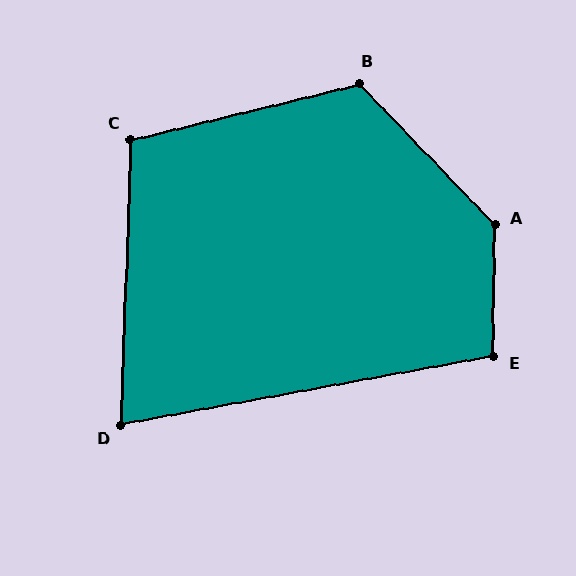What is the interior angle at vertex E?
Approximately 101 degrees (obtuse).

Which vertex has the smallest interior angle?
D, at approximately 78 degrees.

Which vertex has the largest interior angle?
A, at approximately 135 degrees.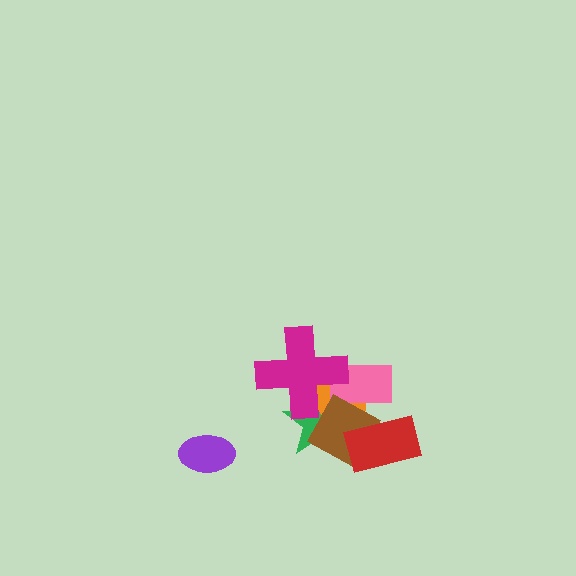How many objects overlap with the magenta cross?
4 objects overlap with the magenta cross.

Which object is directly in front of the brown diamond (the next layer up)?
The red rectangle is directly in front of the brown diamond.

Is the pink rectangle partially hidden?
Yes, it is partially covered by another shape.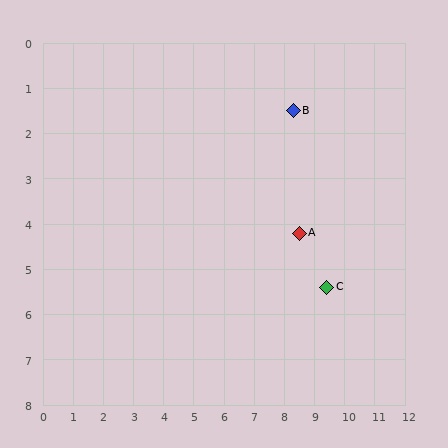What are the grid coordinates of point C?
Point C is at approximately (9.4, 5.4).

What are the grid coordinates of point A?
Point A is at approximately (8.5, 4.2).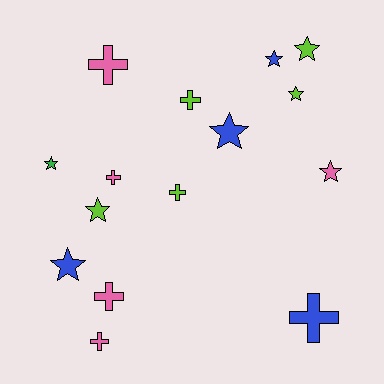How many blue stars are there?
There are 3 blue stars.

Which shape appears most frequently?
Star, with 8 objects.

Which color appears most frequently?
Pink, with 5 objects.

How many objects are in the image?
There are 15 objects.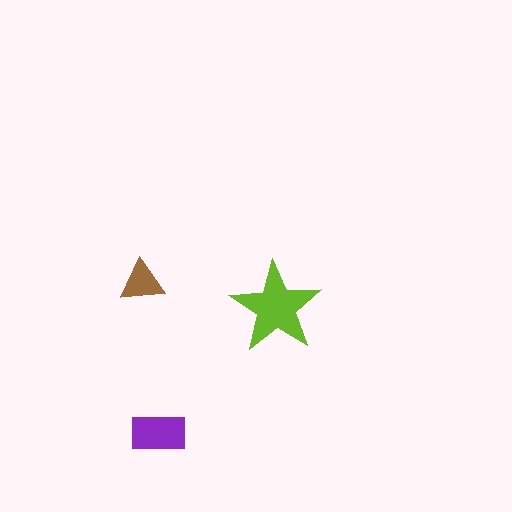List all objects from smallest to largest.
The brown triangle, the purple rectangle, the lime star.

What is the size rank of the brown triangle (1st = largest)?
3rd.